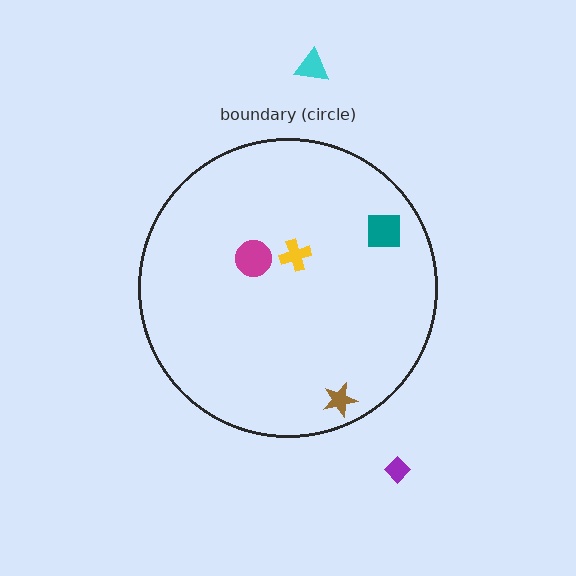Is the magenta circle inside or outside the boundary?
Inside.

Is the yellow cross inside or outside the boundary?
Inside.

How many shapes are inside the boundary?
4 inside, 2 outside.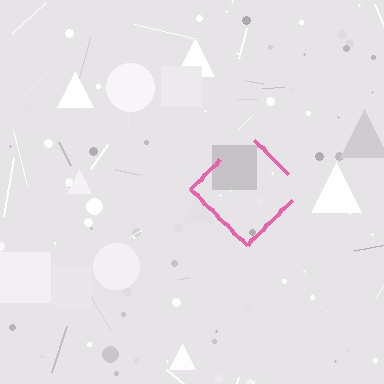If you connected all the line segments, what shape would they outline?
They would outline a diamond.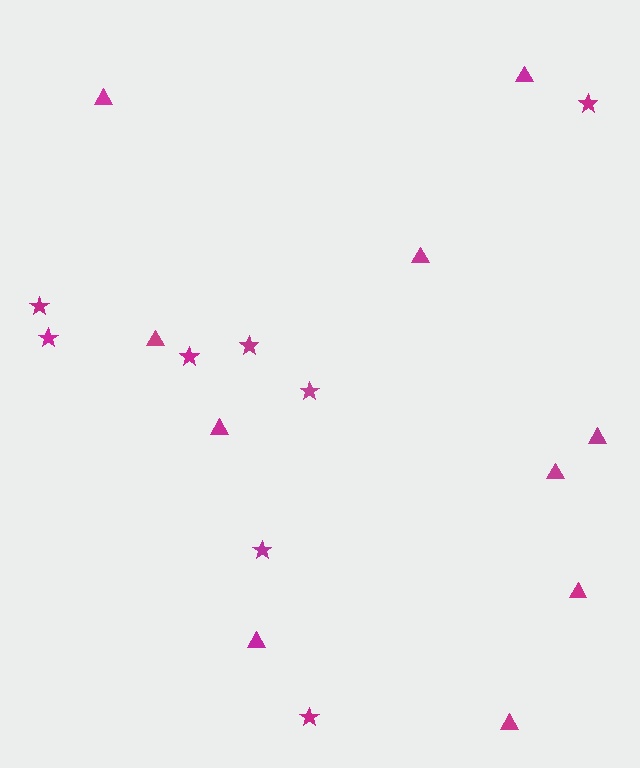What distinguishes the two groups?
There are 2 groups: one group of stars (8) and one group of triangles (10).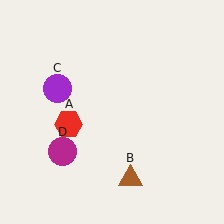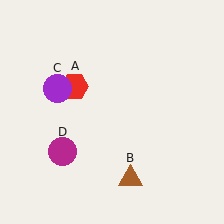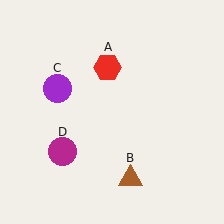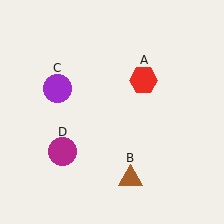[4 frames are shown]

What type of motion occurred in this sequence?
The red hexagon (object A) rotated clockwise around the center of the scene.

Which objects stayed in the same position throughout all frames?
Brown triangle (object B) and purple circle (object C) and magenta circle (object D) remained stationary.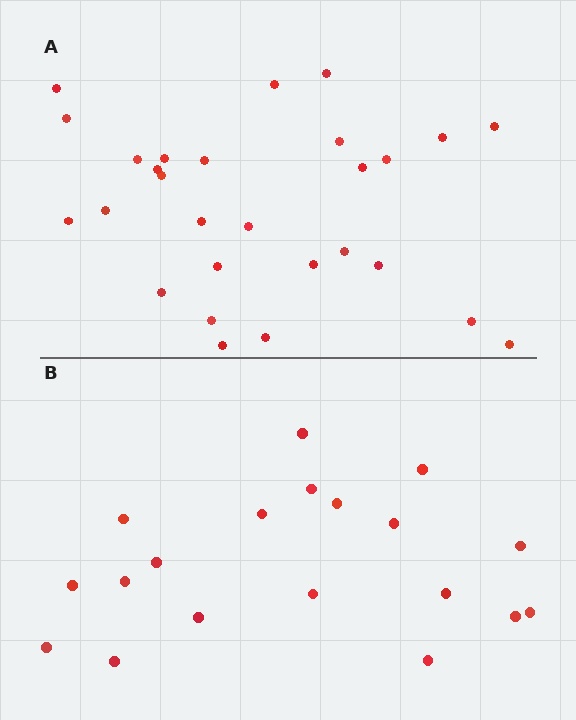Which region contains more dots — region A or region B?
Region A (the top region) has more dots.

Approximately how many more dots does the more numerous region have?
Region A has roughly 8 or so more dots than region B.